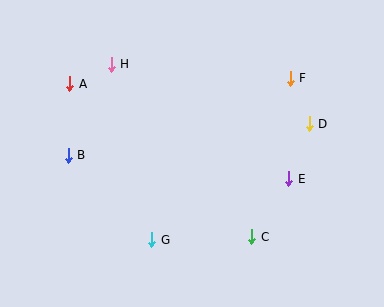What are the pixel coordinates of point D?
Point D is at (309, 124).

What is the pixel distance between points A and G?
The distance between A and G is 176 pixels.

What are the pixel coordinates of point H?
Point H is at (111, 64).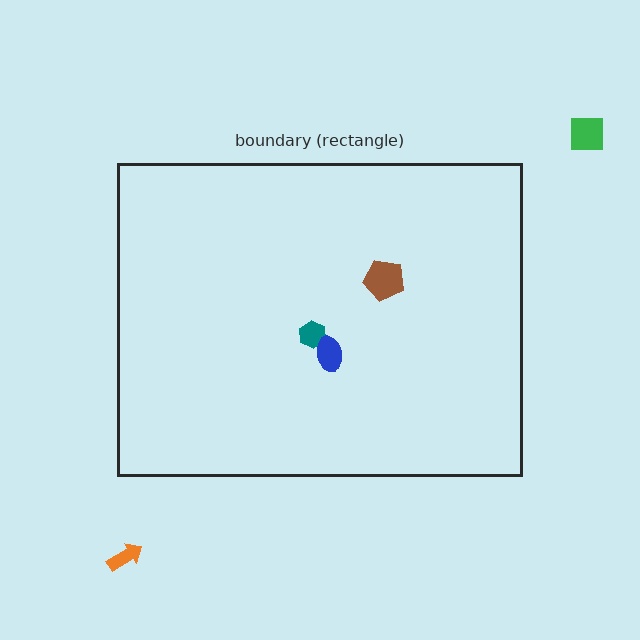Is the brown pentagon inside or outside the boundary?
Inside.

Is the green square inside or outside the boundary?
Outside.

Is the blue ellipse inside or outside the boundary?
Inside.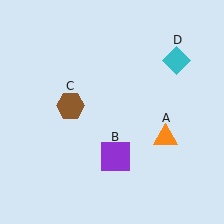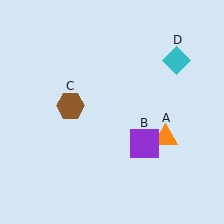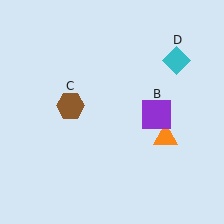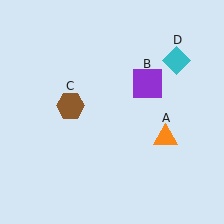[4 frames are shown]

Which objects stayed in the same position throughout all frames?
Orange triangle (object A) and brown hexagon (object C) and cyan diamond (object D) remained stationary.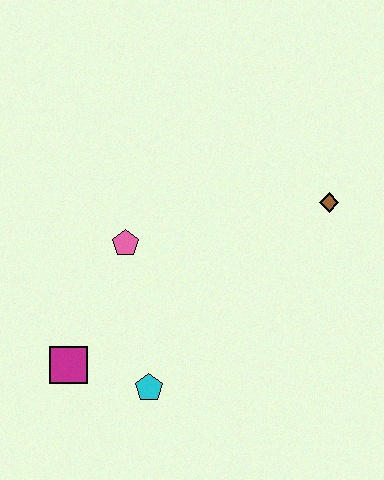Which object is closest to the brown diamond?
The pink pentagon is closest to the brown diamond.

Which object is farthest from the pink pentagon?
The brown diamond is farthest from the pink pentagon.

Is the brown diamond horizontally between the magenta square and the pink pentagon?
No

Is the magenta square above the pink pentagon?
No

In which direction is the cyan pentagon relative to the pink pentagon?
The cyan pentagon is below the pink pentagon.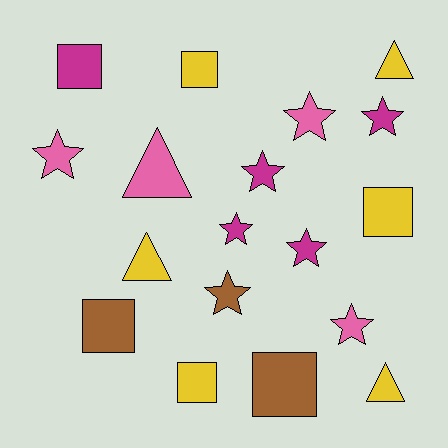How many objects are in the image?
There are 18 objects.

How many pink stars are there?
There are 3 pink stars.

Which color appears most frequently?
Yellow, with 6 objects.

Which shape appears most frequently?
Star, with 8 objects.